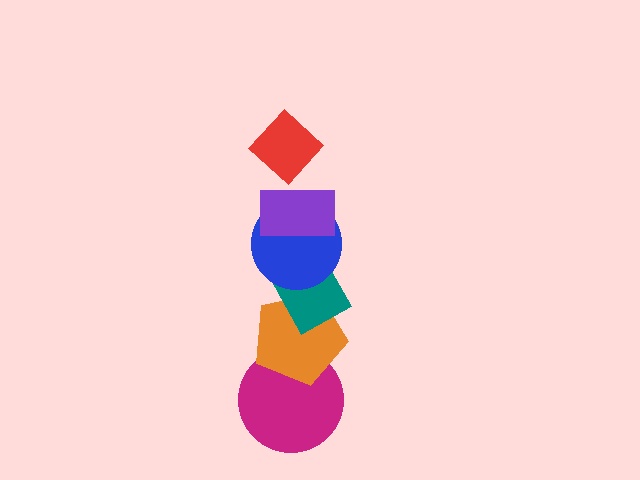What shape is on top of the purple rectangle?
The red diamond is on top of the purple rectangle.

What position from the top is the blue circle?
The blue circle is 3rd from the top.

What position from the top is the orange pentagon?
The orange pentagon is 5th from the top.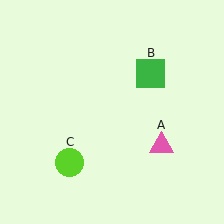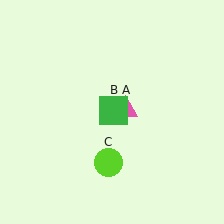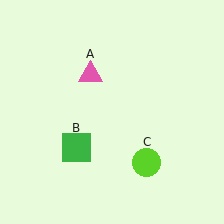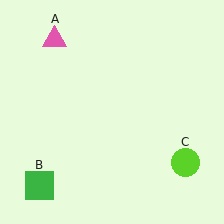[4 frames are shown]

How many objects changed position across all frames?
3 objects changed position: pink triangle (object A), green square (object B), lime circle (object C).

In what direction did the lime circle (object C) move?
The lime circle (object C) moved right.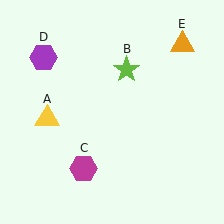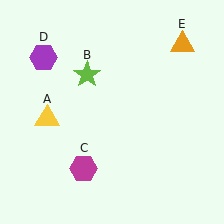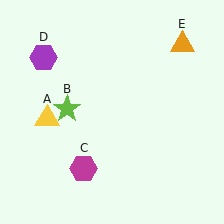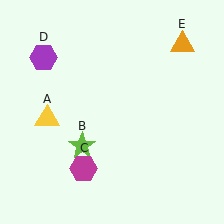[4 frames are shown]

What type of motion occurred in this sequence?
The lime star (object B) rotated counterclockwise around the center of the scene.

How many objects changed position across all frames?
1 object changed position: lime star (object B).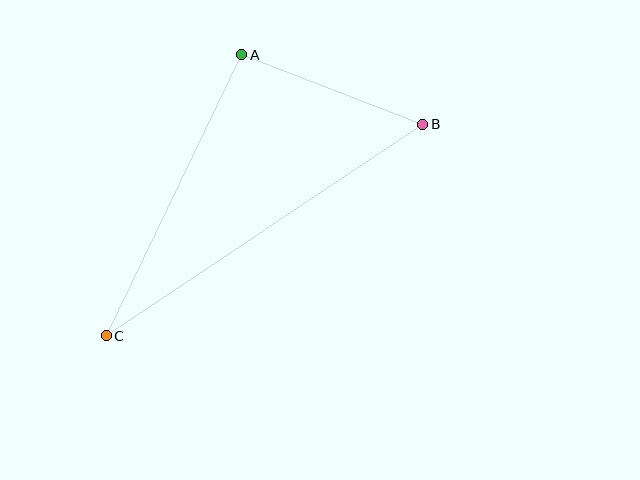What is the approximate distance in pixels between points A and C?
The distance between A and C is approximately 312 pixels.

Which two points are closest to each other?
Points A and B are closest to each other.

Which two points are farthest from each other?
Points B and C are farthest from each other.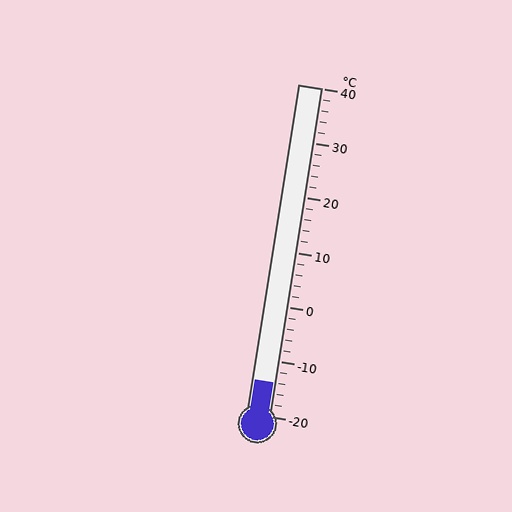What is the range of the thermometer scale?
The thermometer scale ranges from -20°C to 40°C.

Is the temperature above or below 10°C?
The temperature is below 10°C.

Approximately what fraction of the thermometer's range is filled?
The thermometer is filled to approximately 10% of its range.